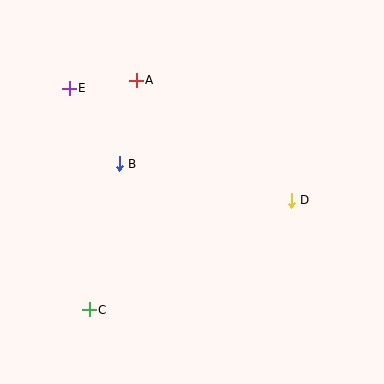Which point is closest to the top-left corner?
Point E is closest to the top-left corner.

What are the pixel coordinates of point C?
Point C is at (89, 310).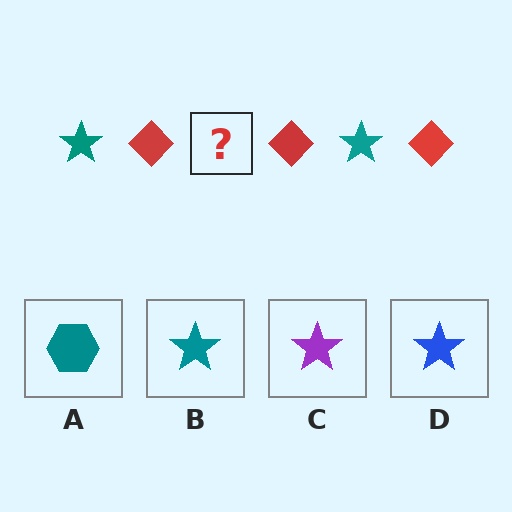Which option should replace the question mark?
Option B.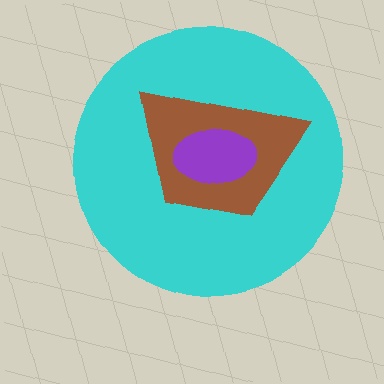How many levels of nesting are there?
3.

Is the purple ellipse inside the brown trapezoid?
Yes.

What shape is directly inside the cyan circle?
The brown trapezoid.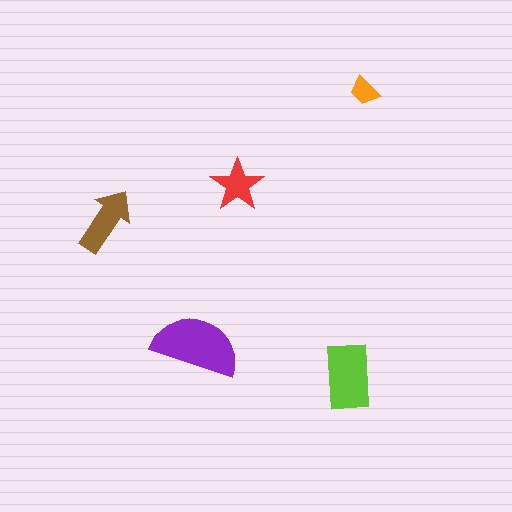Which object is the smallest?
The orange trapezoid.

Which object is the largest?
The purple semicircle.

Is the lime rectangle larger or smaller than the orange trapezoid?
Larger.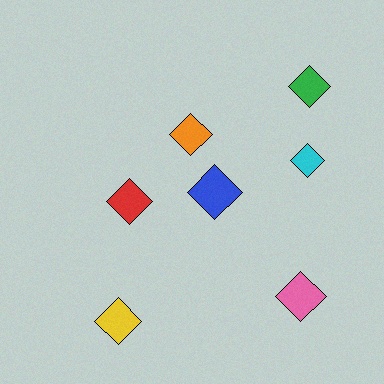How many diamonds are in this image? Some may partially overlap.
There are 7 diamonds.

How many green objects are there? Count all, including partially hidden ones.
There is 1 green object.